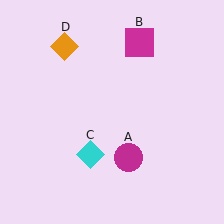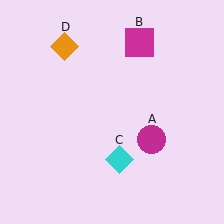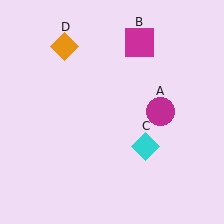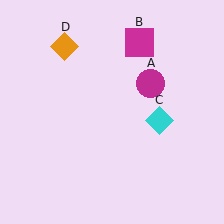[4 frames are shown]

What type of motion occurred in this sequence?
The magenta circle (object A), cyan diamond (object C) rotated counterclockwise around the center of the scene.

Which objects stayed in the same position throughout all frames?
Magenta square (object B) and orange diamond (object D) remained stationary.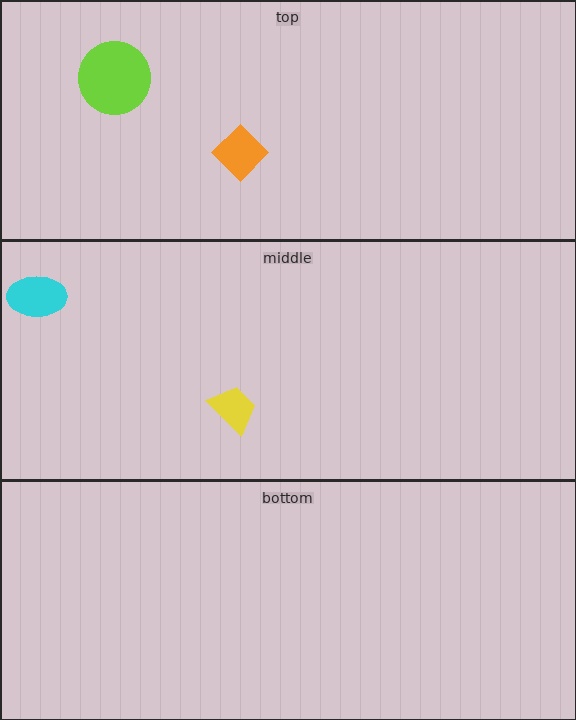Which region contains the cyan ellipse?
The middle region.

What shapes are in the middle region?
The cyan ellipse, the yellow trapezoid.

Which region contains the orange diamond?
The top region.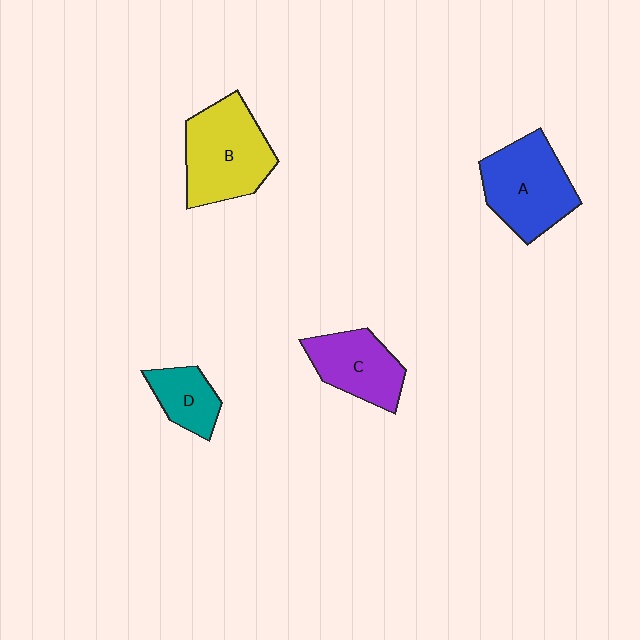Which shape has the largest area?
Shape B (yellow).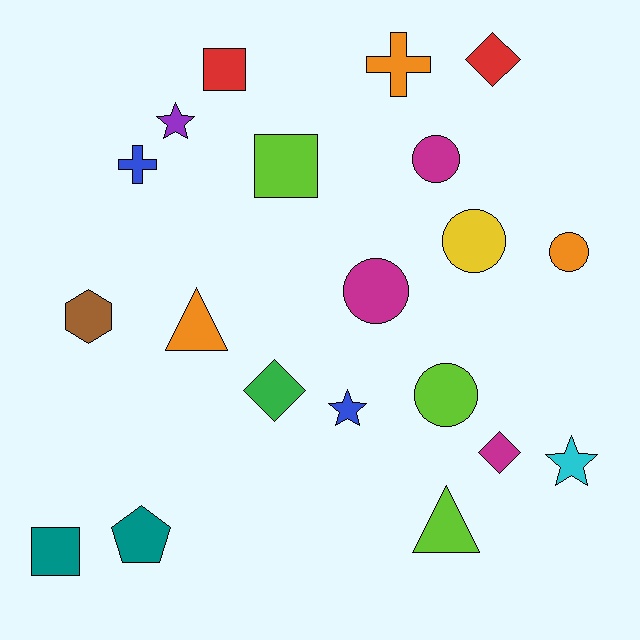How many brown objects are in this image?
There is 1 brown object.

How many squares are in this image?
There are 3 squares.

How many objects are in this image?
There are 20 objects.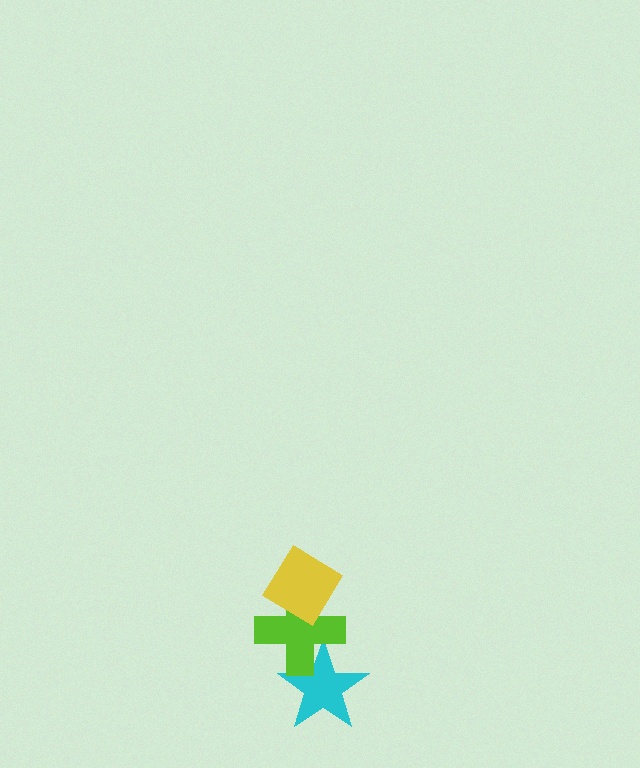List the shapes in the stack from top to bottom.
From top to bottom: the yellow diamond, the lime cross, the cyan star.